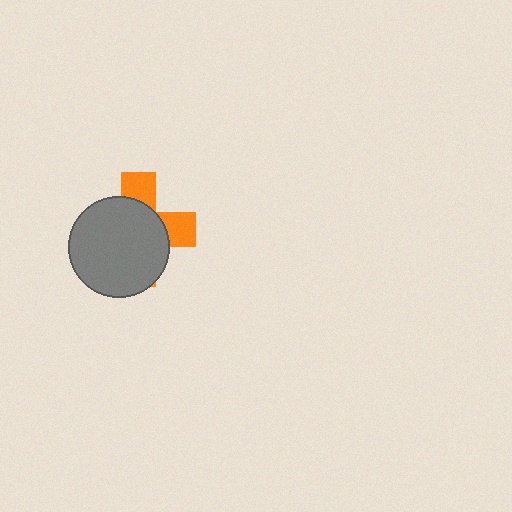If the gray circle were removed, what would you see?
You would see the complete orange cross.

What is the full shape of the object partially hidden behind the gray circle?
The partially hidden object is an orange cross.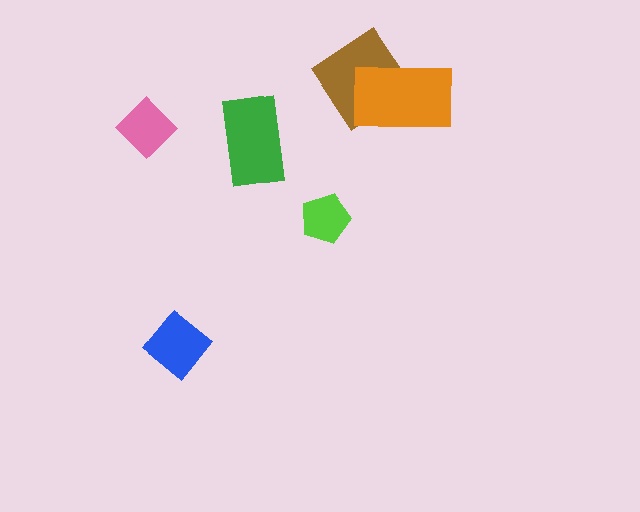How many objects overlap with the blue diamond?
0 objects overlap with the blue diamond.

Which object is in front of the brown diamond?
The orange rectangle is in front of the brown diamond.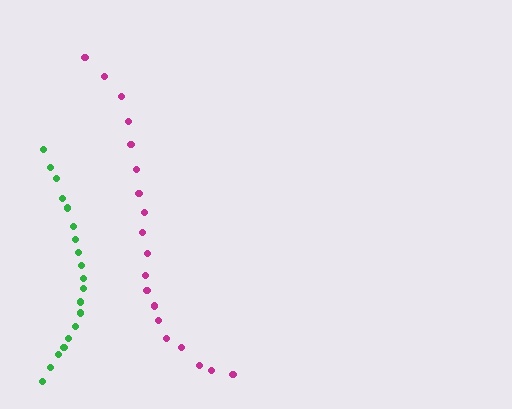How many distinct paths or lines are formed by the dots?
There are 2 distinct paths.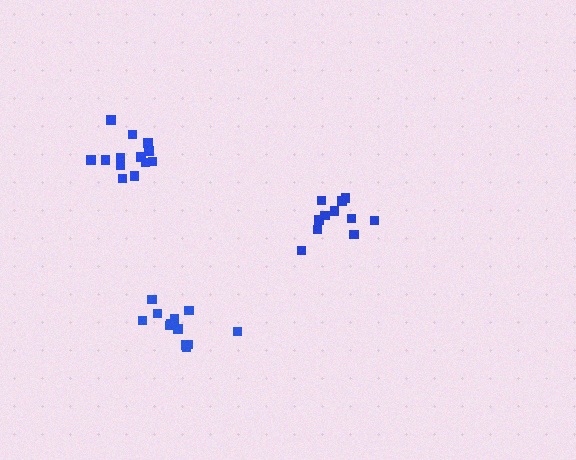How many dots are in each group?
Group 1: 12 dots, Group 2: 11 dots, Group 3: 13 dots (36 total).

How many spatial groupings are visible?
There are 3 spatial groupings.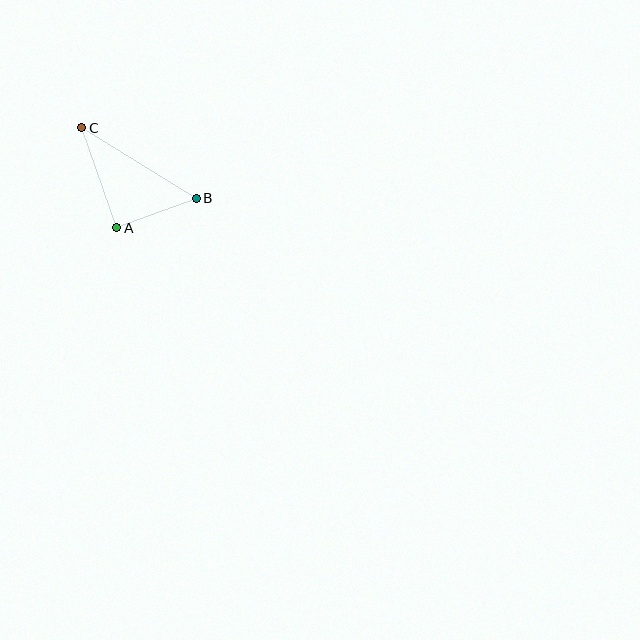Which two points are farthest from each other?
Points B and C are farthest from each other.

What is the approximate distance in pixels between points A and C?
The distance between A and C is approximately 106 pixels.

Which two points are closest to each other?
Points A and B are closest to each other.